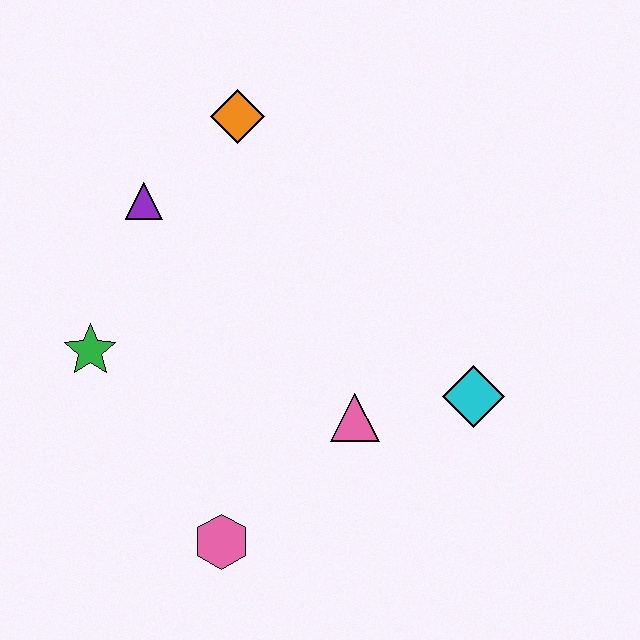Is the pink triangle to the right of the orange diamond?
Yes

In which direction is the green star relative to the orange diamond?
The green star is below the orange diamond.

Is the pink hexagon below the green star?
Yes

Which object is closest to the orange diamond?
The purple triangle is closest to the orange diamond.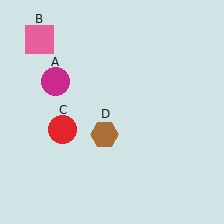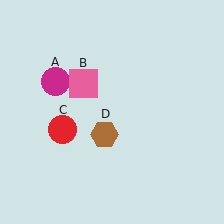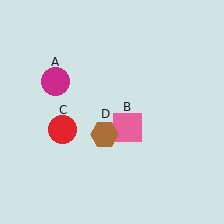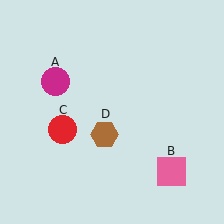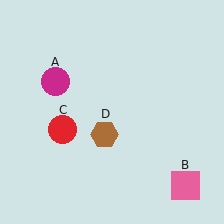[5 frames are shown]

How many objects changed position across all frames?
1 object changed position: pink square (object B).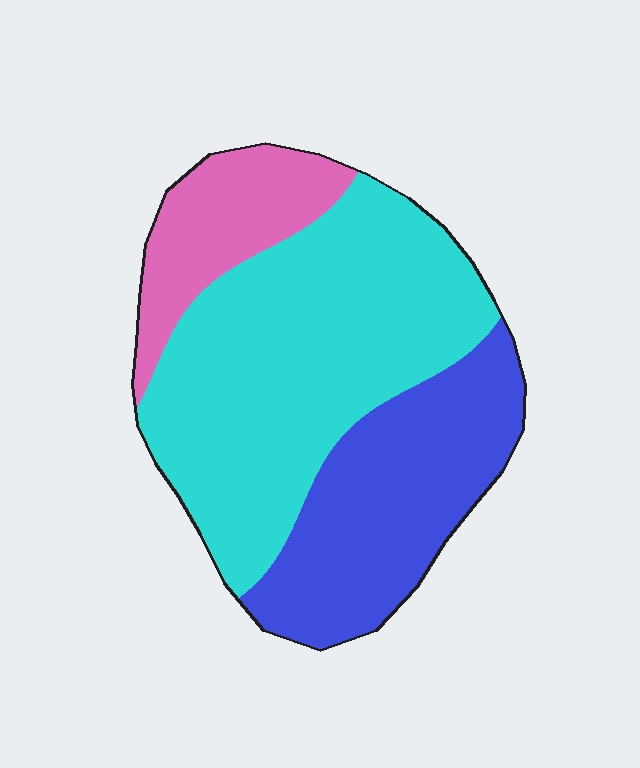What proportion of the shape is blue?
Blue covers roughly 30% of the shape.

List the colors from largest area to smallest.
From largest to smallest: cyan, blue, pink.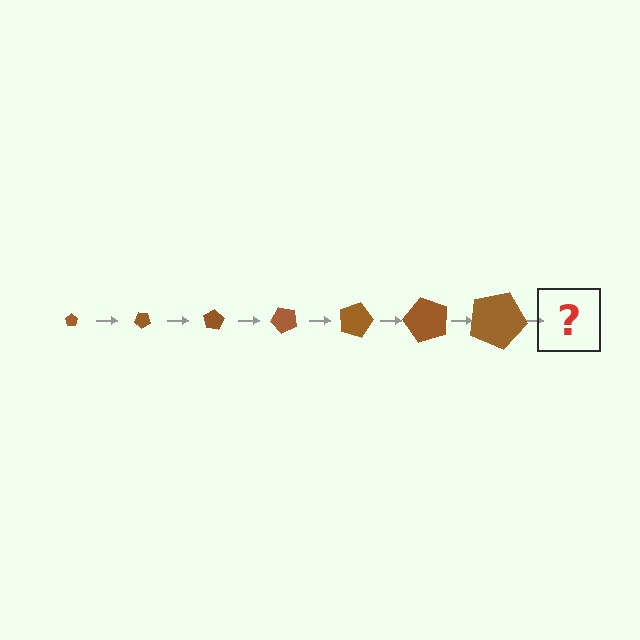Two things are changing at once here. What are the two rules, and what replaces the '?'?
The two rules are that the pentagon grows larger each step and it rotates 40 degrees each step. The '?' should be a pentagon, larger than the previous one and rotated 280 degrees from the start.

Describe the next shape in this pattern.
It should be a pentagon, larger than the previous one and rotated 280 degrees from the start.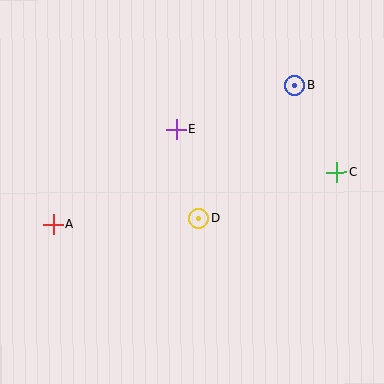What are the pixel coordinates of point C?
Point C is at (337, 172).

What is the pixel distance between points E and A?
The distance between E and A is 156 pixels.